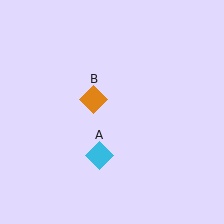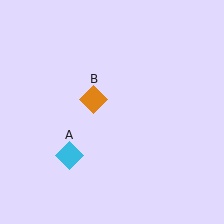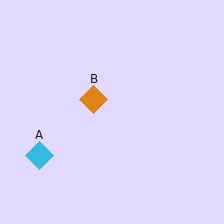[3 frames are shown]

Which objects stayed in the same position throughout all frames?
Orange diamond (object B) remained stationary.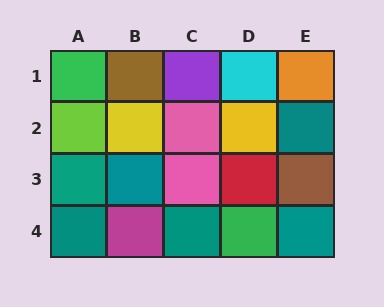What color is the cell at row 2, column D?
Yellow.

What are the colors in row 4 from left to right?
Teal, magenta, teal, green, teal.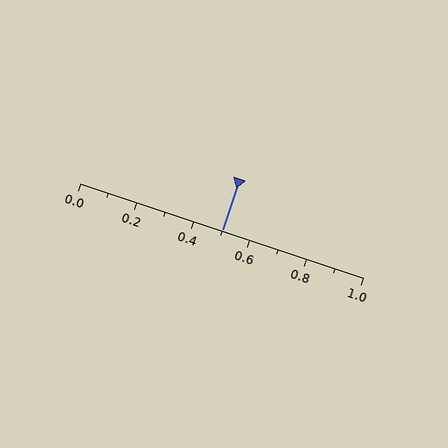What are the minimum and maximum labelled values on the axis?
The axis runs from 0.0 to 1.0.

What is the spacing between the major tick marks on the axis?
The major ticks are spaced 0.2 apart.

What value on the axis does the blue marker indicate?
The marker indicates approximately 0.5.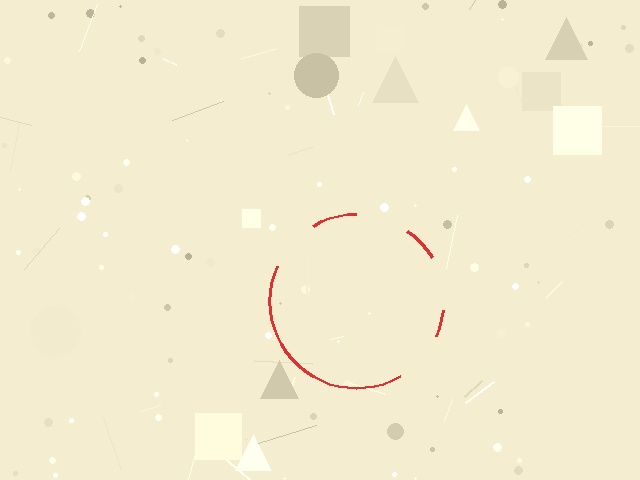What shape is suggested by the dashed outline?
The dashed outline suggests a circle.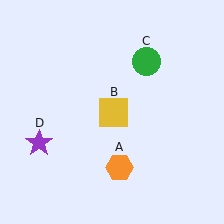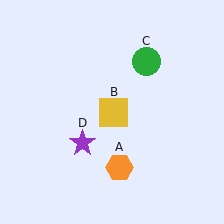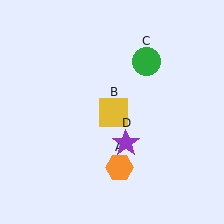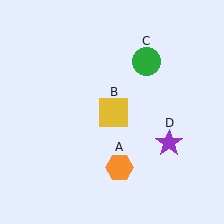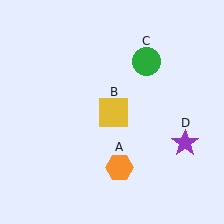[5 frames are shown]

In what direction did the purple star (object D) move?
The purple star (object D) moved right.